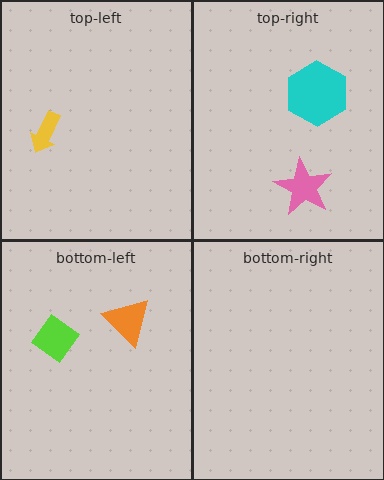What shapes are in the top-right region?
The cyan hexagon, the pink star.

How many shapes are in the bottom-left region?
2.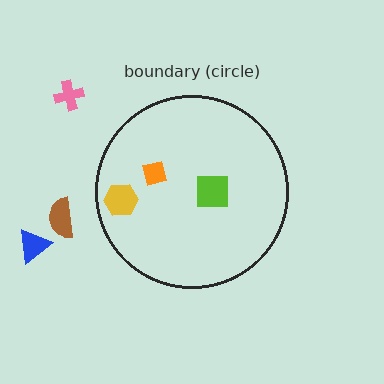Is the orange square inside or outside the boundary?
Inside.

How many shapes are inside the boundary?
3 inside, 3 outside.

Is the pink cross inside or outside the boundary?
Outside.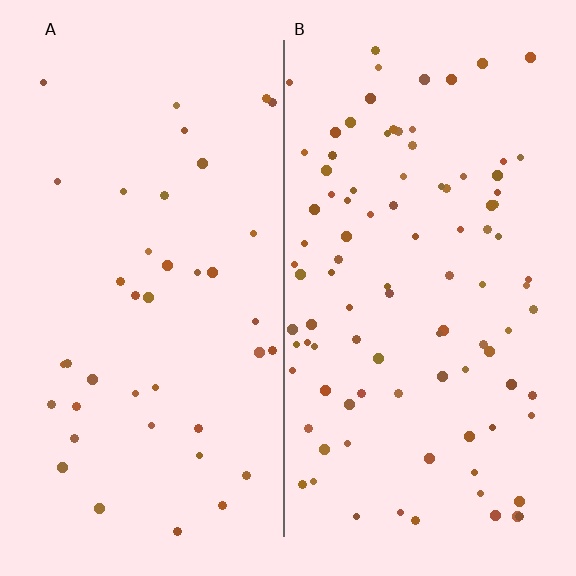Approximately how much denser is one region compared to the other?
Approximately 2.4× — region B over region A.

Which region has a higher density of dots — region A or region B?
B (the right).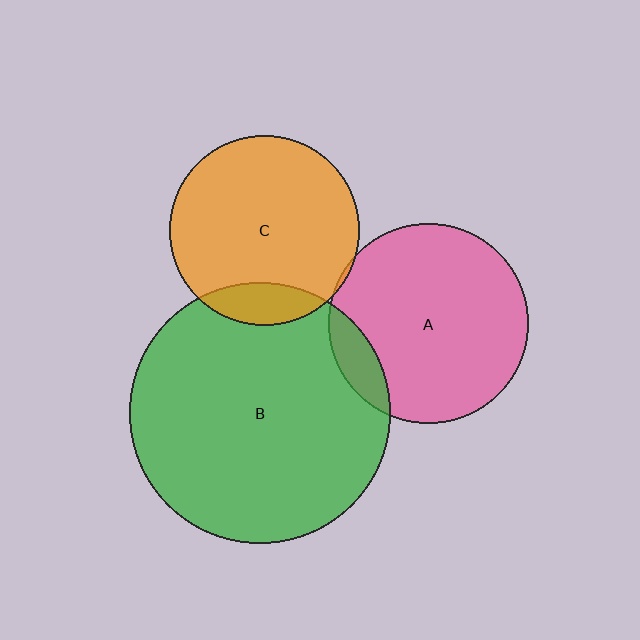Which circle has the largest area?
Circle B (green).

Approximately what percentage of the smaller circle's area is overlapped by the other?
Approximately 10%.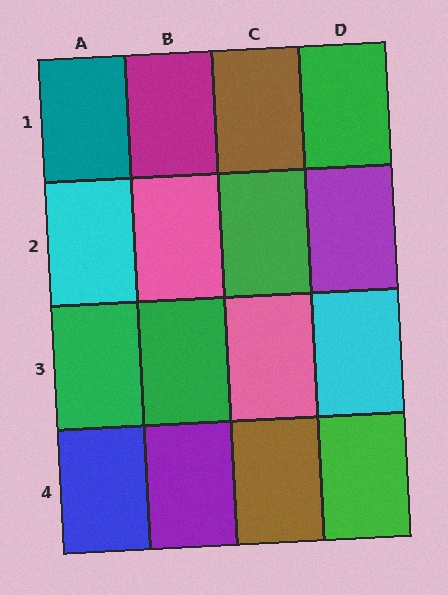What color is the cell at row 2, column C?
Green.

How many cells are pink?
2 cells are pink.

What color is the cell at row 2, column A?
Cyan.